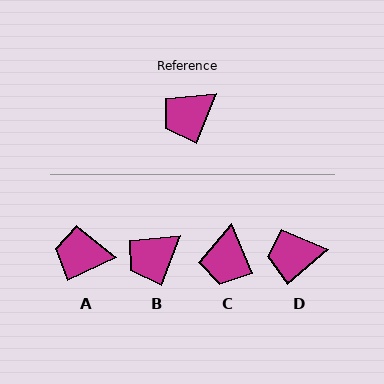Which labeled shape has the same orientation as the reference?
B.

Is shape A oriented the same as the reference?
No, it is off by about 44 degrees.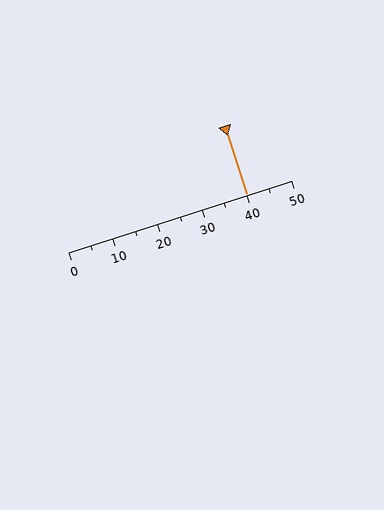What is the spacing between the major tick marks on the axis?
The major ticks are spaced 10 apart.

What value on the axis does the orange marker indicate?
The marker indicates approximately 40.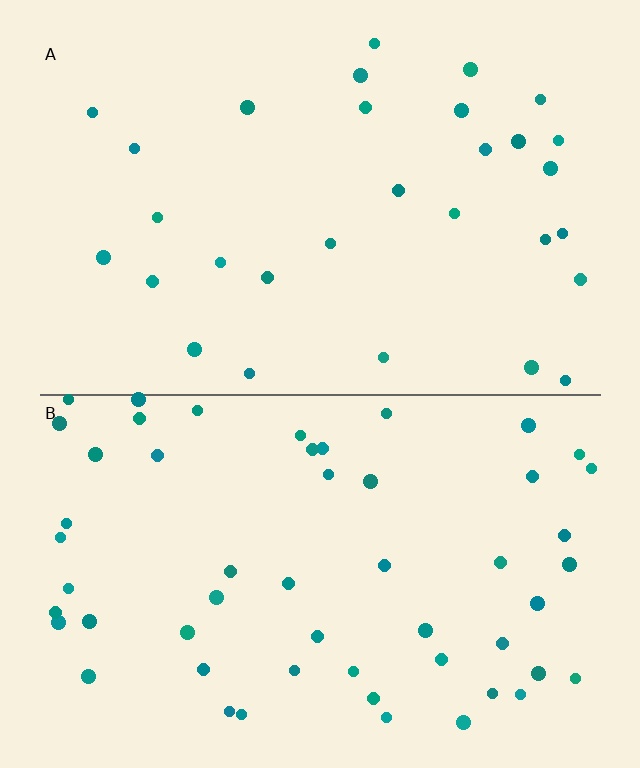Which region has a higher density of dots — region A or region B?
B (the bottom).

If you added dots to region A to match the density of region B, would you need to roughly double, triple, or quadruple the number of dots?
Approximately double.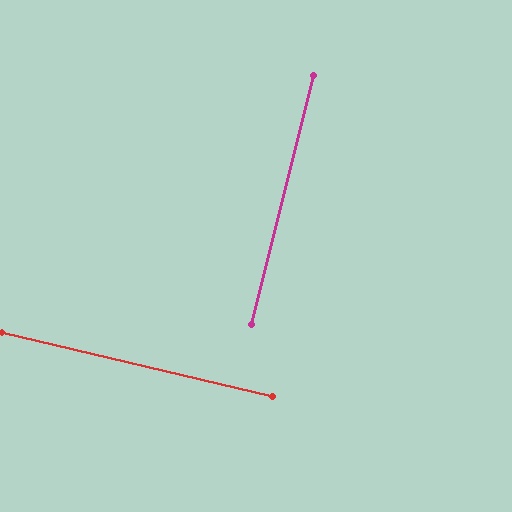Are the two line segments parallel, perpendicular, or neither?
Perpendicular — they meet at approximately 89°.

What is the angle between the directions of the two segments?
Approximately 89 degrees.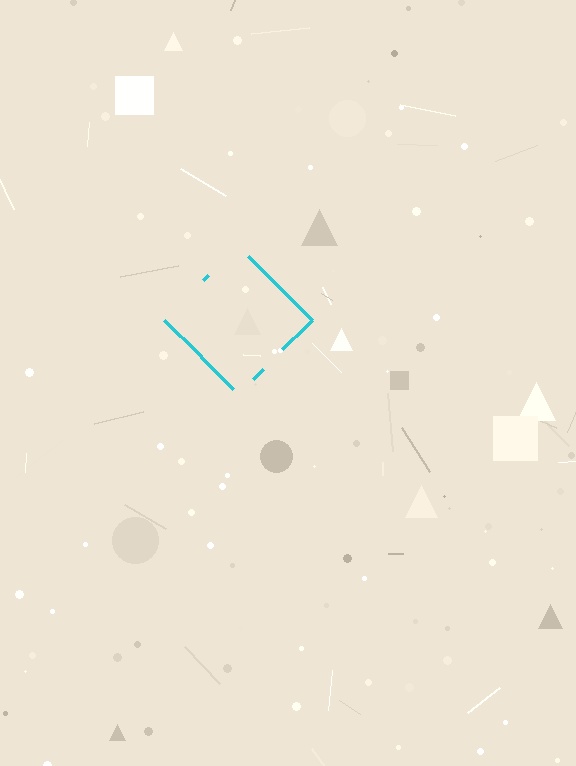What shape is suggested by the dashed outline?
The dashed outline suggests a diamond.